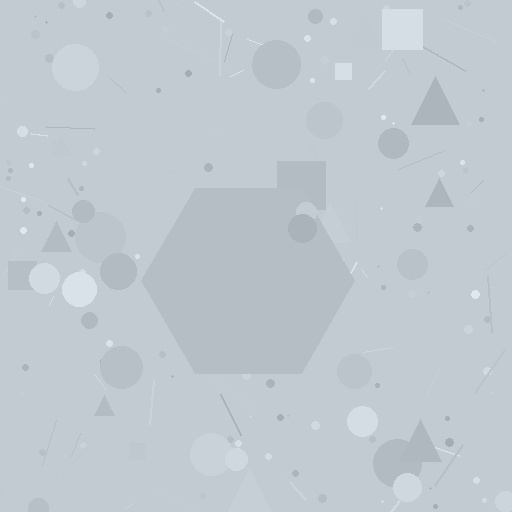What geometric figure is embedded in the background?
A hexagon is embedded in the background.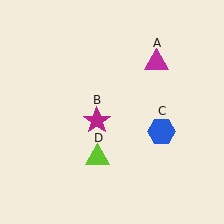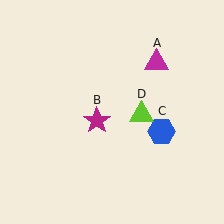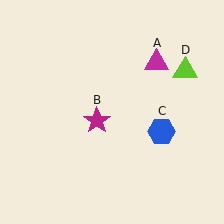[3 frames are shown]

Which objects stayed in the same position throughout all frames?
Magenta triangle (object A) and magenta star (object B) and blue hexagon (object C) remained stationary.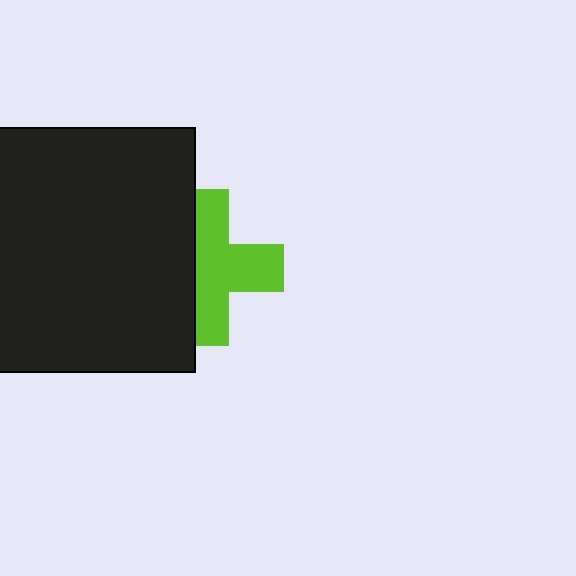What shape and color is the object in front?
The object in front is a black square.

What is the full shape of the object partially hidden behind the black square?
The partially hidden object is a lime cross.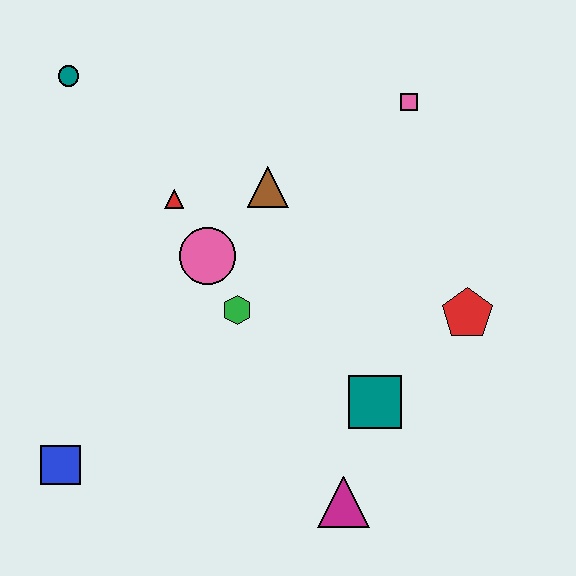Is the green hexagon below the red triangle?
Yes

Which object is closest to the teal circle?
The red triangle is closest to the teal circle.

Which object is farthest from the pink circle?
The magenta triangle is farthest from the pink circle.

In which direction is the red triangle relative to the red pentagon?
The red triangle is to the left of the red pentagon.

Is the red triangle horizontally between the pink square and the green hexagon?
No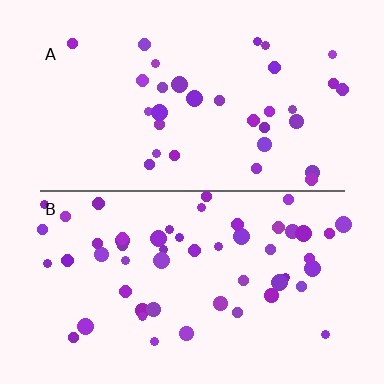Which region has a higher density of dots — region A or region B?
B (the bottom).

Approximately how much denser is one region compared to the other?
Approximately 1.7× — region B over region A.